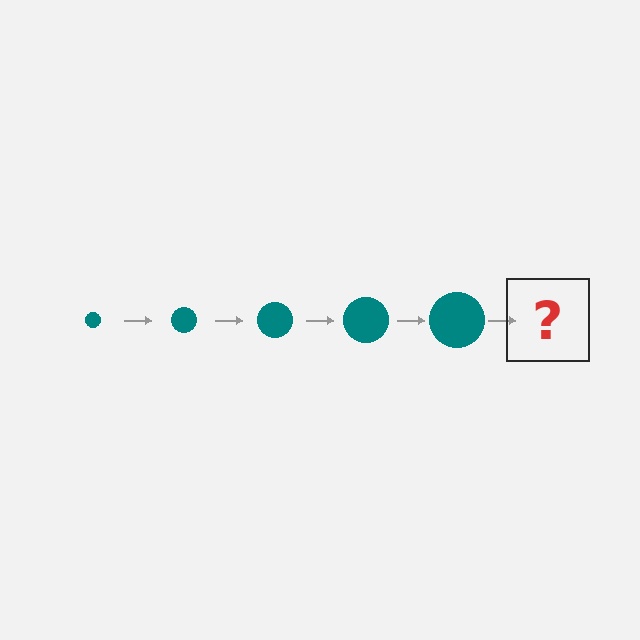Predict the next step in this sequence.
The next step is a teal circle, larger than the previous one.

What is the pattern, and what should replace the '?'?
The pattern is that the circle gets progressively larger each step. The '?' should be a teal circle, larger than the previous one.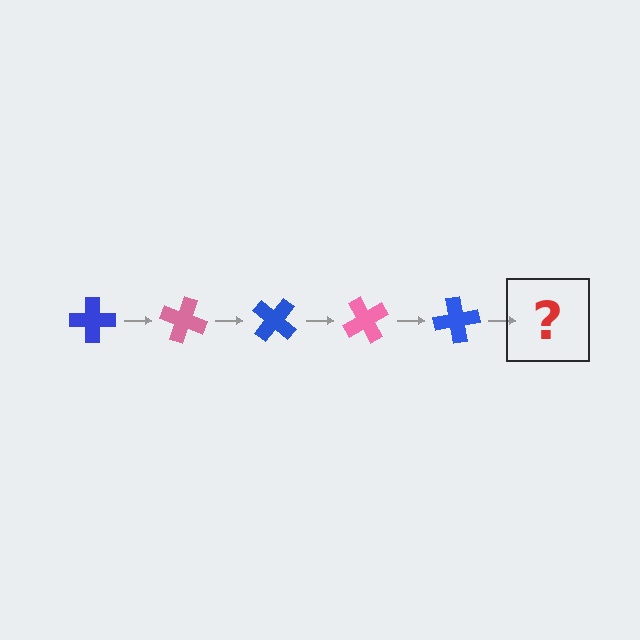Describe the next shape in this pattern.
It should be a pink cross, rotated 100 degrees from the start.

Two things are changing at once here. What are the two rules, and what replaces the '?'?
The two rules are that it rotates 20 degrees each step and the color cycles through blue and pink. The '?' should be a pink cross, rotated 100 degrees from the start.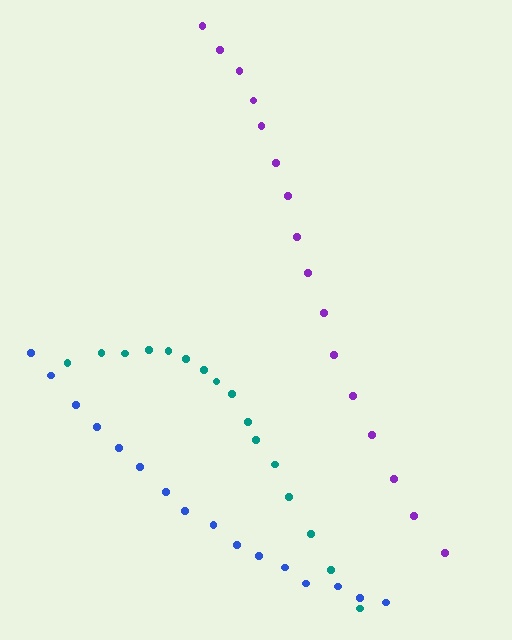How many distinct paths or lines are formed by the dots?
There are 3 distinct paths.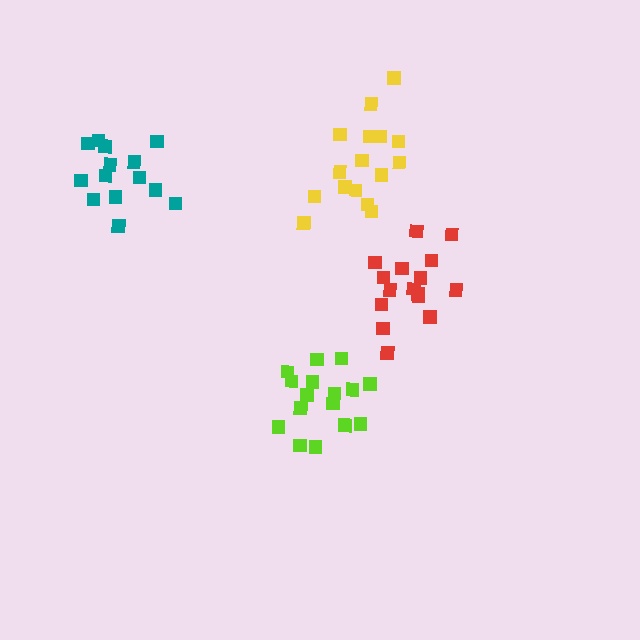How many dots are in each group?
Group 1: 16 dots, Group 2: 14 dots, Group 3: 16 dots, Group 4: 16 dots (62 total).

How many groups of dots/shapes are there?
There are 4 groups.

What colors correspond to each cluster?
The clusters are colored: lime, teal, red, yellow.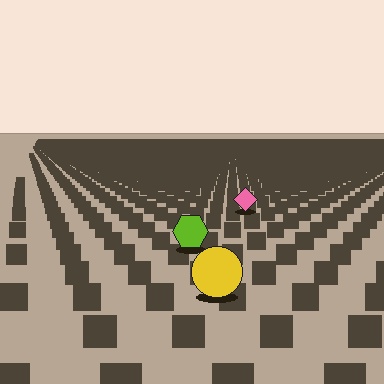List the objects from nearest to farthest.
From nearest to farthest: the yellow circle, the lime hexagon, the pink diamond.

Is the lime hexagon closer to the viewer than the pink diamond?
Yes. The lime hexagon is closer — you can tell from the texture gradient: the ground texture is coarser near it.